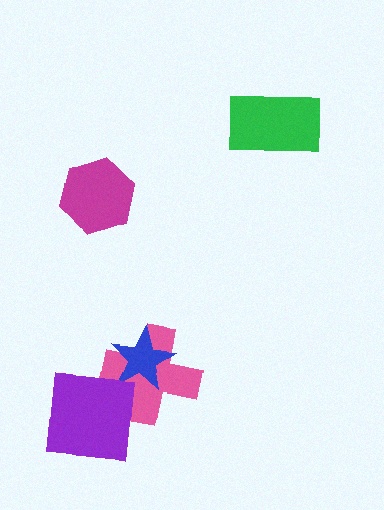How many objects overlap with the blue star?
1 object overlaps with the blue star.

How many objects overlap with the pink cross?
2 objects overlap with the pink cross.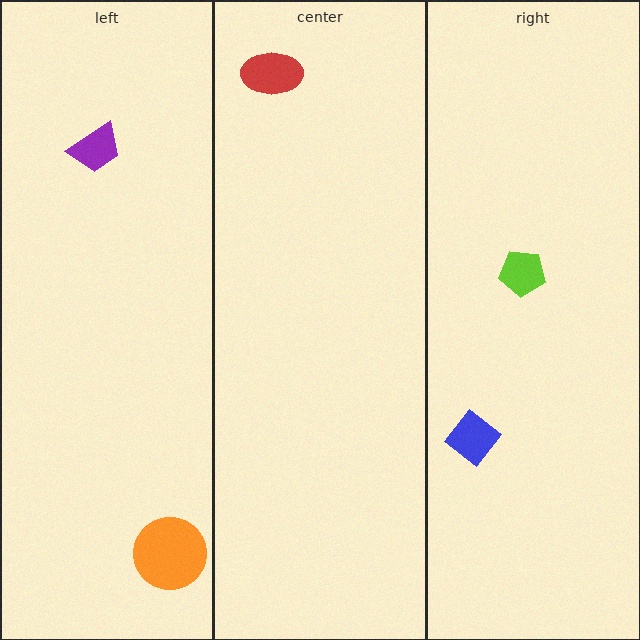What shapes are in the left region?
The orange circle, the purple trapezoid.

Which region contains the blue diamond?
The right region.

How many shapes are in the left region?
2.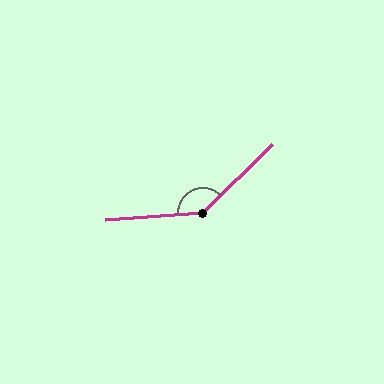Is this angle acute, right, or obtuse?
It is obtuse.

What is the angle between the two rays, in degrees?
Approximately 139 degrees.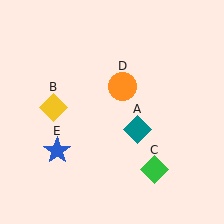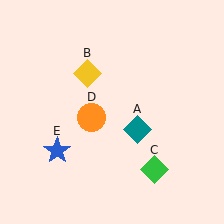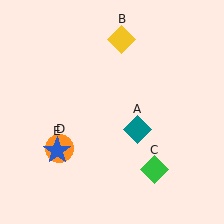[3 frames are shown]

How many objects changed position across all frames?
2 objects changed position: yellow diamond (object B), orange circle (object D).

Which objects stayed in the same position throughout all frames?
Teal diamond (object A) and green diamond (object C) and blue star (object E) remained stationary.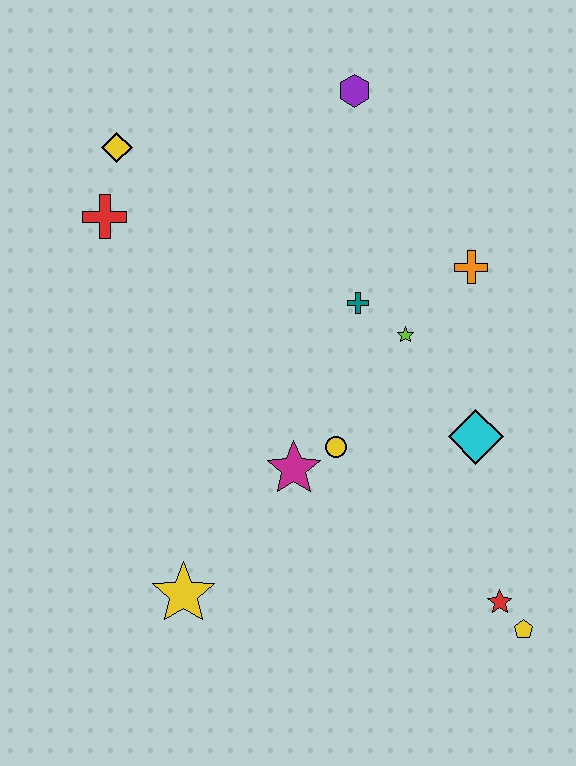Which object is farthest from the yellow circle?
The yellow diamond is farthest from the yellow circle.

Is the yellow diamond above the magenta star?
Yes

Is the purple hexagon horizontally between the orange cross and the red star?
No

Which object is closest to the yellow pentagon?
The red star is closest to the yellow pentagon.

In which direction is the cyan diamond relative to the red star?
The cyan diamond is above the red star.